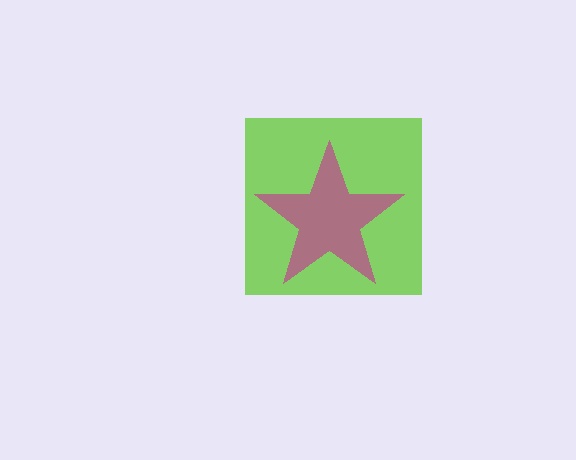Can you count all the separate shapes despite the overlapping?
Yes, there are 2 separate shapes.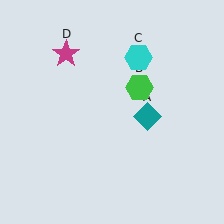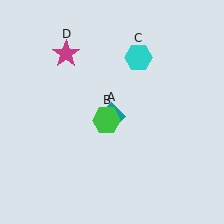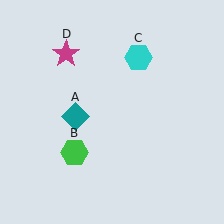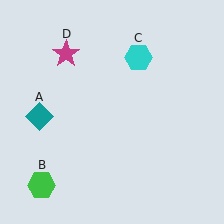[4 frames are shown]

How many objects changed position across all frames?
2 objects changed position: teal diamond (object A), green hexagon (object B).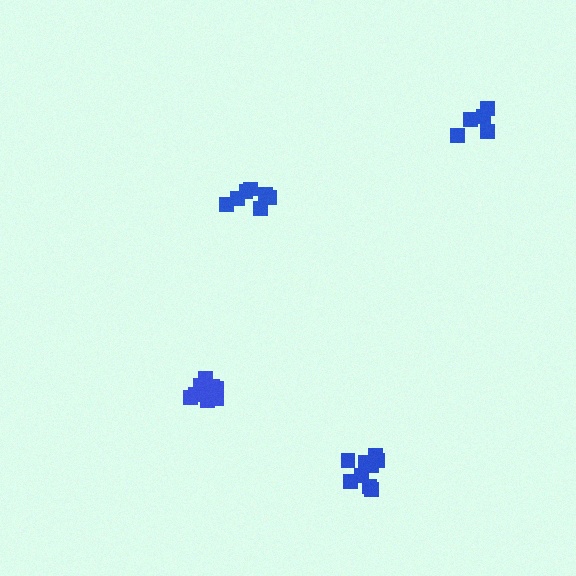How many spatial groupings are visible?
There are 4 spatial groupings.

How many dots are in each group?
Group 1: 10 dots, Group 2: 9 dots, Group 3: 7 dots, Group 4: 5 dots (31 total).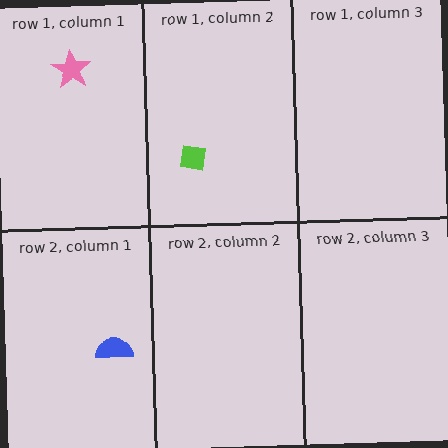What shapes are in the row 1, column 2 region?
The lime square.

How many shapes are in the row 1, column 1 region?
1.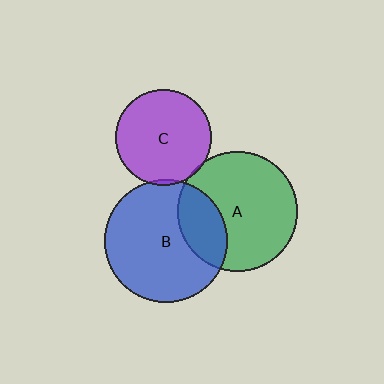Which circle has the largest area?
Circle B (blue).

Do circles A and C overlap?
Yes.